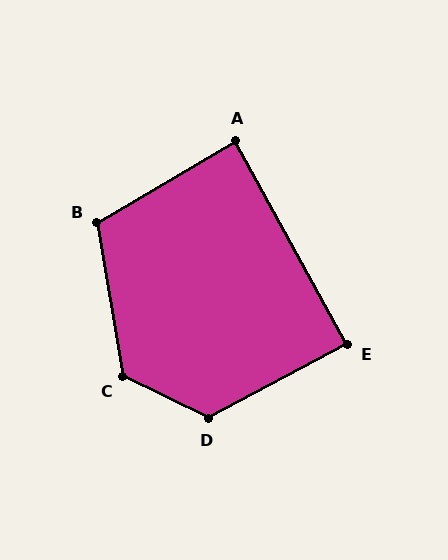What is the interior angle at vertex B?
Approximately 111 degrees (obtuse).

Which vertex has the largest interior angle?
C, at approximately 126 degrees.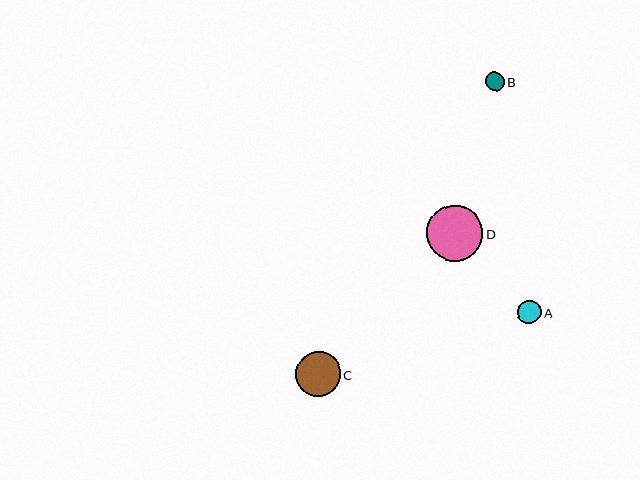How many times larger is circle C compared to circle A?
Circle C is approximately 1.9 times the size of circle A.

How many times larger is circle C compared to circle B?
Circle C is approximately 2.4 times the size of circle B.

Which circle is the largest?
Circle D is the largest with a size of approximately 56 pixels.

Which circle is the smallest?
Circle B is the smallest with a size of approximately 19 pixels.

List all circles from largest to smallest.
From largest to smallest: D, C, A, B.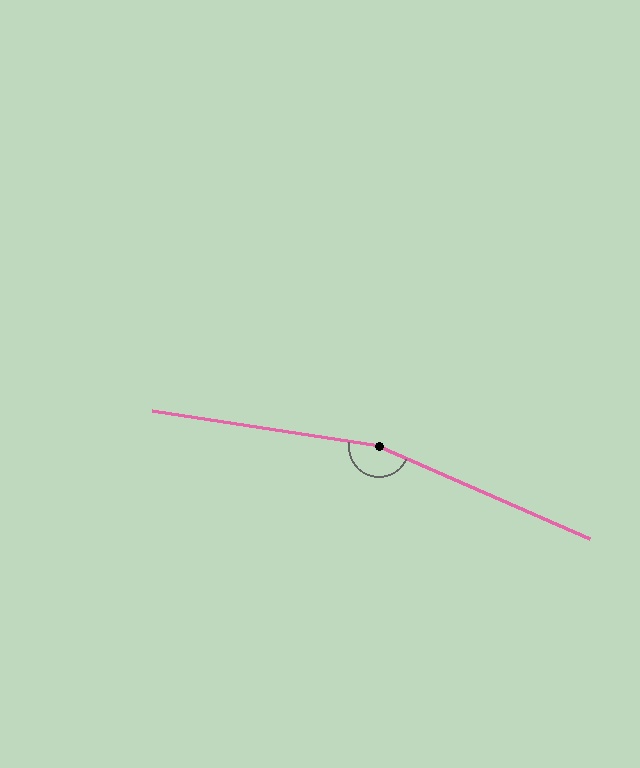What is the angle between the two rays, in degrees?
Approximately 165 degrees.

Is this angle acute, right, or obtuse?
It is obtuse.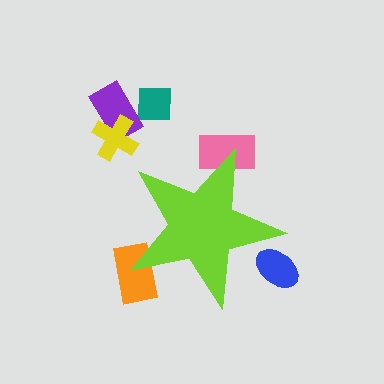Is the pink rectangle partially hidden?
Yes, the pink rectangle is partially hidden behind the lime star.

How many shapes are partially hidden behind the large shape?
3 shapes are partially hidden.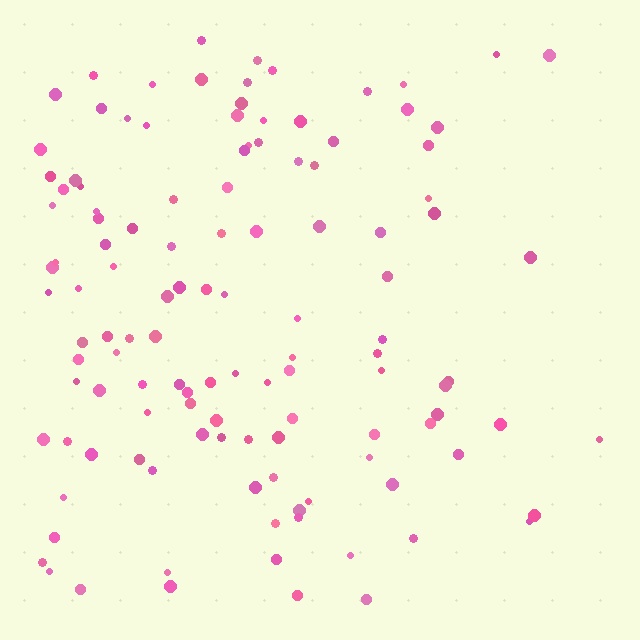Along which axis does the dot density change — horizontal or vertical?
Horizontal.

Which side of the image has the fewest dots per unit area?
The right.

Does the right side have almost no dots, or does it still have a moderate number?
Still a moderate number, just noticeably fewer than the left.